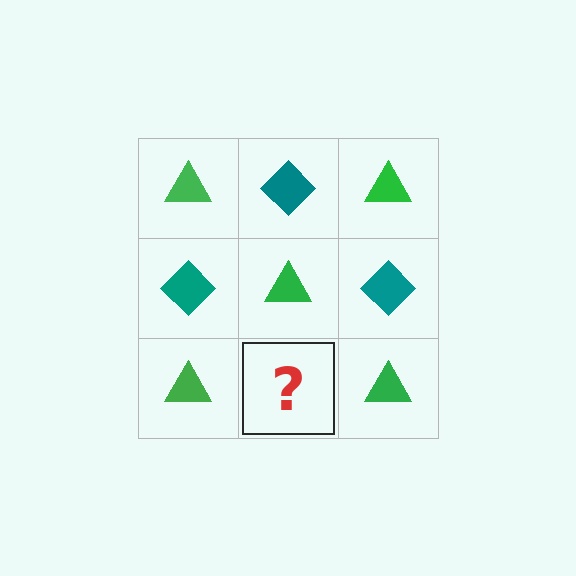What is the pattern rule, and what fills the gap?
The rule is that it alternates green triangle and teal diamond in a checkerboard pattern. The gap should be filled with a teal diamond.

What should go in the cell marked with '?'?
The missing cell should contain a teal diamond.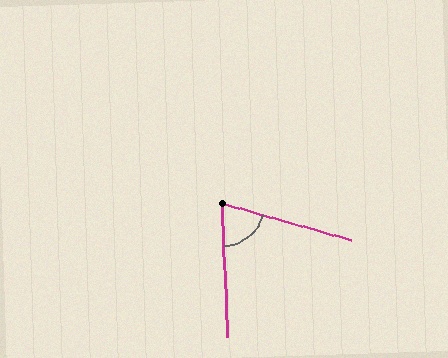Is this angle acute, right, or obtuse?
It is acute.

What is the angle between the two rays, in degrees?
Approximately 72 degrees.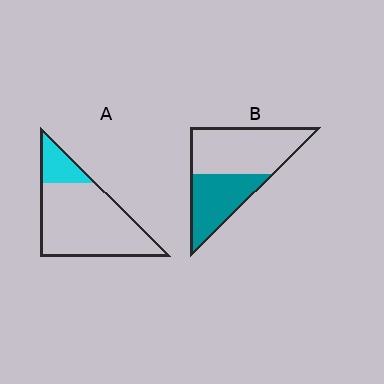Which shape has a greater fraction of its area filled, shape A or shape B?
Shape B.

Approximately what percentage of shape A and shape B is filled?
A is approximately 20% and B is approximately 40%.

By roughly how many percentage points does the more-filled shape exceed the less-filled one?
By roughly 20 percentage points (B over A).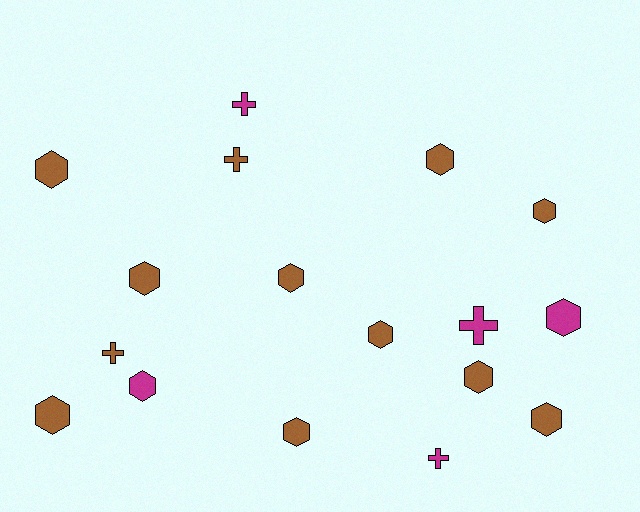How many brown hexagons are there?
There are 10 brown hexagons.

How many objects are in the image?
There are 17 objects.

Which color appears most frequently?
Brown, with 12 objects.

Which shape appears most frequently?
Hexagon, with 12 objects.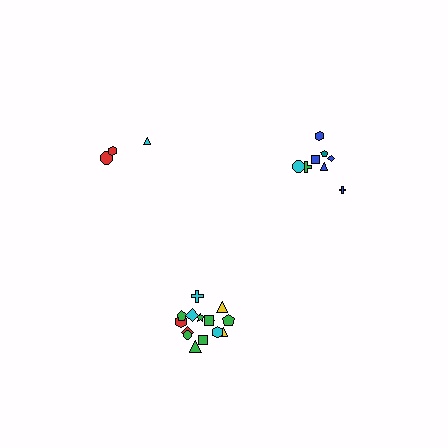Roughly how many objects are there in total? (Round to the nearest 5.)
Roughly 25 objects in total.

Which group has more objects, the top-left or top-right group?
The top-right group.